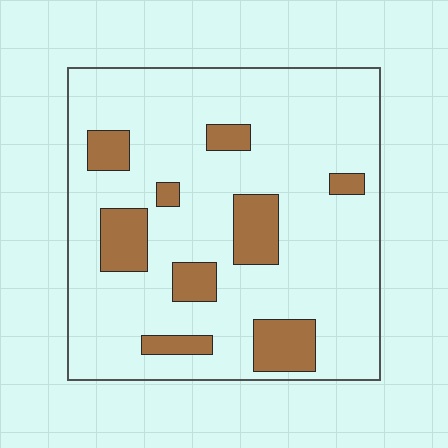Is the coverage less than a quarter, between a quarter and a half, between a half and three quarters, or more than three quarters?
Less than a quarter.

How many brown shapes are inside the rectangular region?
9.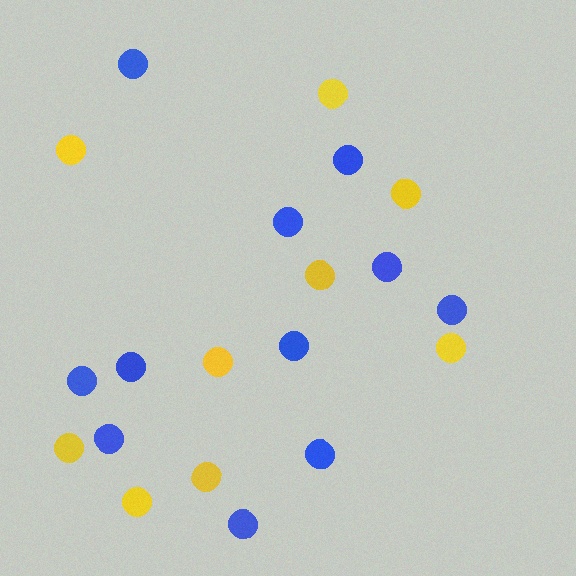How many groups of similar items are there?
There are 2 groups: one group of yellow circles (9) and one group of blue circles (11).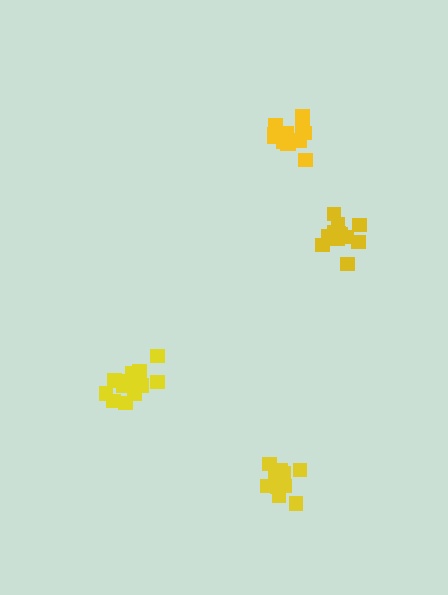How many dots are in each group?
Group 1: 12 dots, Group 2: 12 dots, Group 3: 14 dots, Group 4: 13 dots (51 total).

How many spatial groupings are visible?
There are 4 spatial groupings.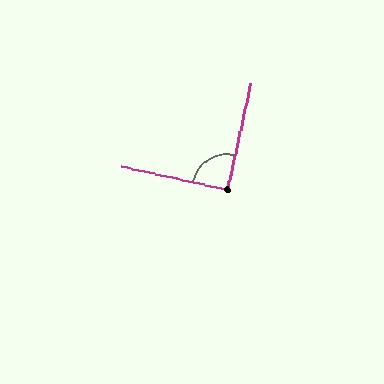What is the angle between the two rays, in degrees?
Approximately 90 degrees.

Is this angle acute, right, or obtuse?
It is approximately a right angle.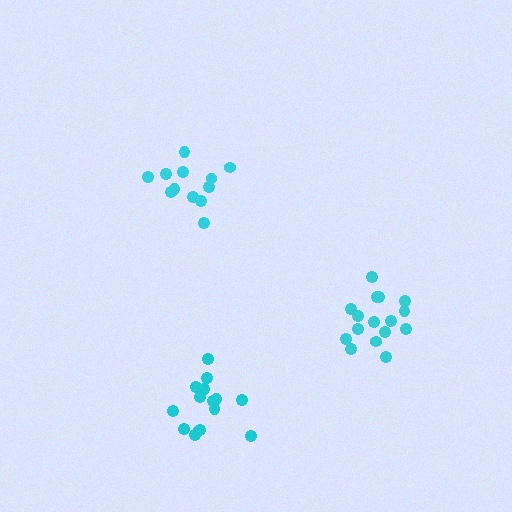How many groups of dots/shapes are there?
There are 3 groups.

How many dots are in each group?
Group 1: 12 dots, Group 2: 16 dots, Group 3: 15 dots (43 total).